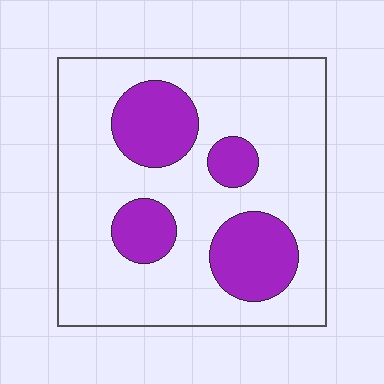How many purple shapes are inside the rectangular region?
4.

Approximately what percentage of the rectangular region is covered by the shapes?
Approximately 25%.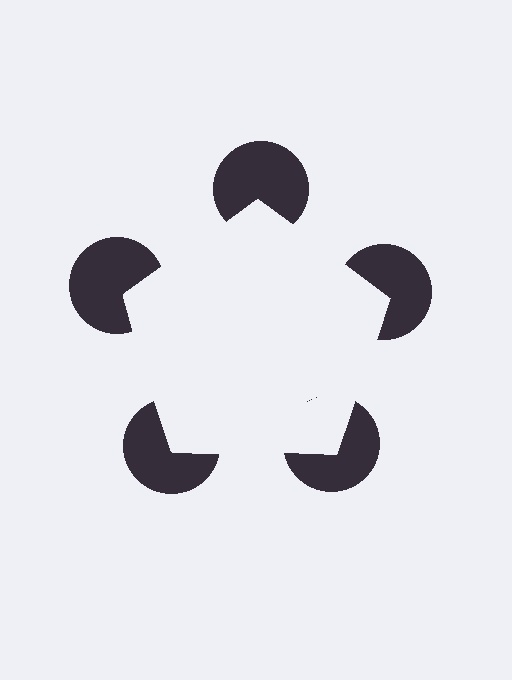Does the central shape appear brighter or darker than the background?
It typically appears slightly brighter than the background, even though no actual brightness change is drawn.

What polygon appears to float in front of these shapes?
An illusory pentagon — its edges are inferred from the aligned wedge cuts in the pac-man discs, not physically drawn.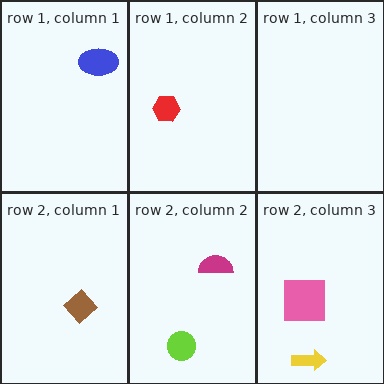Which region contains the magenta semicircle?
The row 2, column 2 region.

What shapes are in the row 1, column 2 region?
The red hexagon.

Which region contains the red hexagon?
The row 1, column 2 region.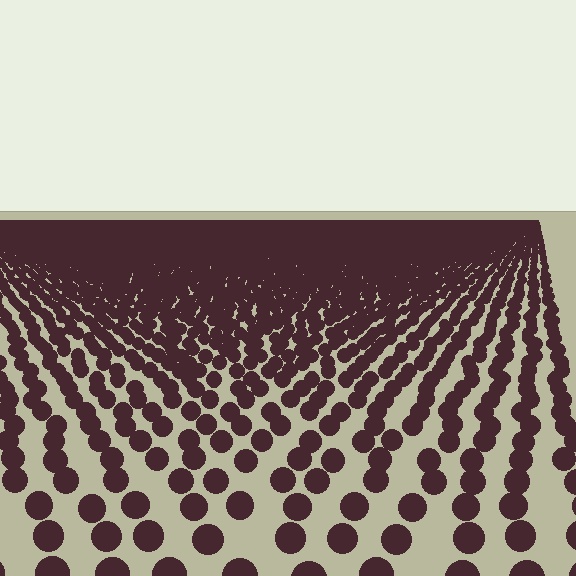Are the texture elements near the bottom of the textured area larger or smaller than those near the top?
Larger. Near the bottom, elements are closer to the viewer and appear at a bigger on-screen size.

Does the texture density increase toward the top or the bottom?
Density increases toward the top.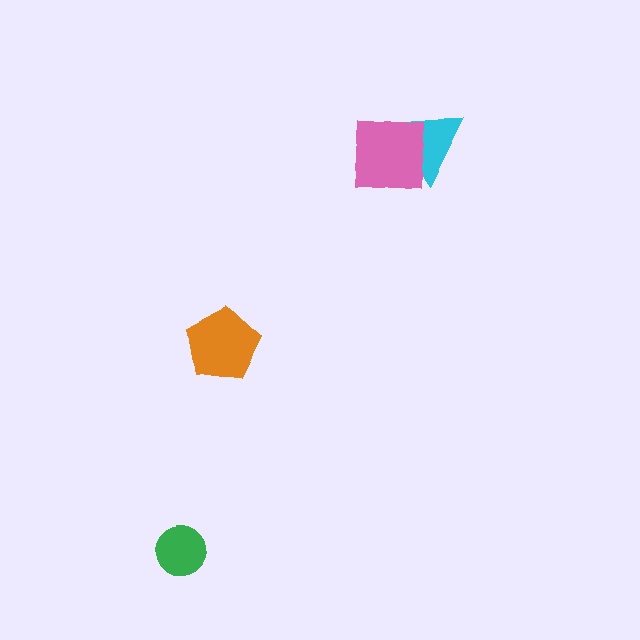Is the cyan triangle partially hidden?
Yes, it is partially covered by another shape.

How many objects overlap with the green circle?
0 objects overlap with the green circle.